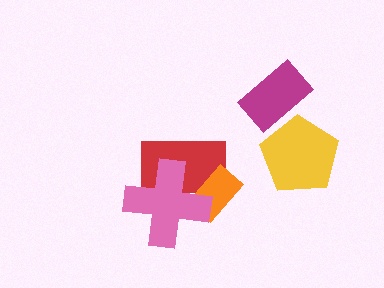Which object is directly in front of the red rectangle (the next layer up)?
The orange rectangle is directly in front of the red rectangle.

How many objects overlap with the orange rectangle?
2 objects overlap with the orange rectangle.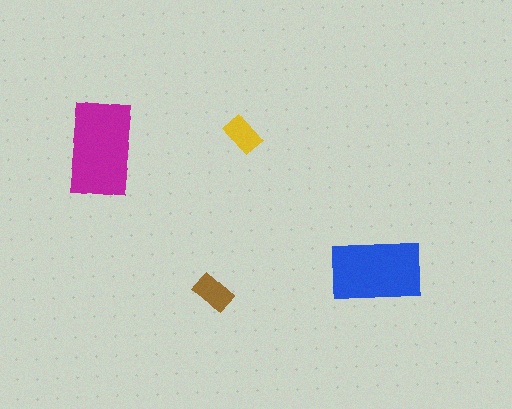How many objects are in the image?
There are 4 objects in the image.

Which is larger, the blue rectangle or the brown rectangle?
The blue one.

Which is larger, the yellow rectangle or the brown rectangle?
The brown one.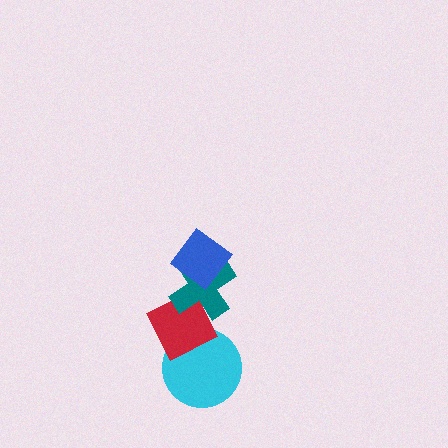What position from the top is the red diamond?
The red diamond is 3rd from the top.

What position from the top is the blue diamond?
The blue diamond is 1st from the top.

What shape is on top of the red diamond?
The teal cross is on top of the red diamond.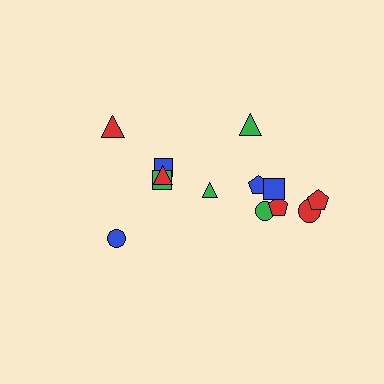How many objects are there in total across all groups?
There are 13 objects.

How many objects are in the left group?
There are 5 objects.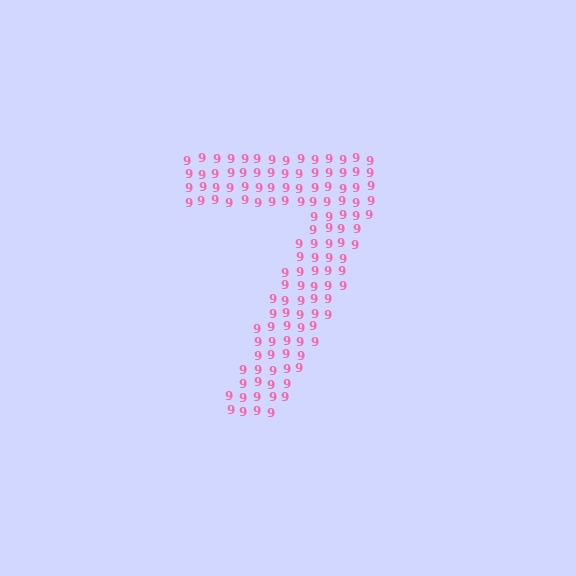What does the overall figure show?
The overall figure shows the digit 7.